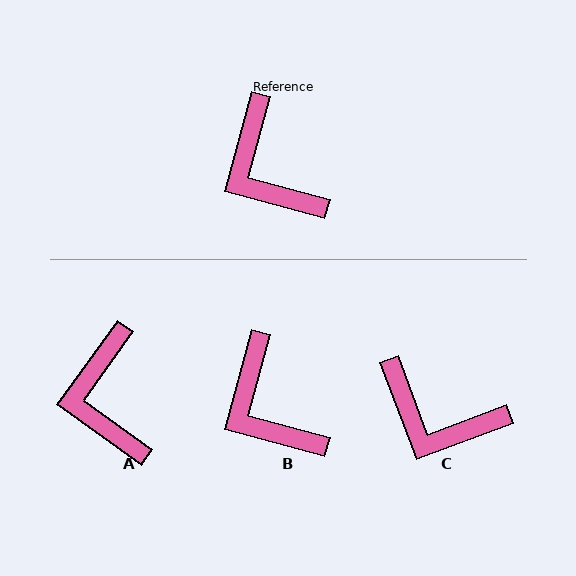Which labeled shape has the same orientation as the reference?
B.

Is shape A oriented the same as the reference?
No, it is off by about 21 degrees.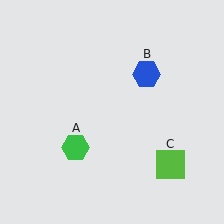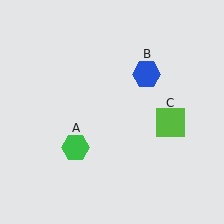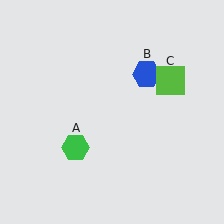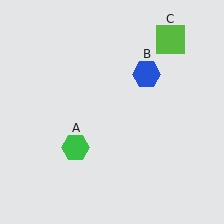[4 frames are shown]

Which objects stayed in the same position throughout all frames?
Green hexagon (object A) and blue hexagon (object B) remained stationary.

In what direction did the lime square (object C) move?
The lime square (object C) moved up.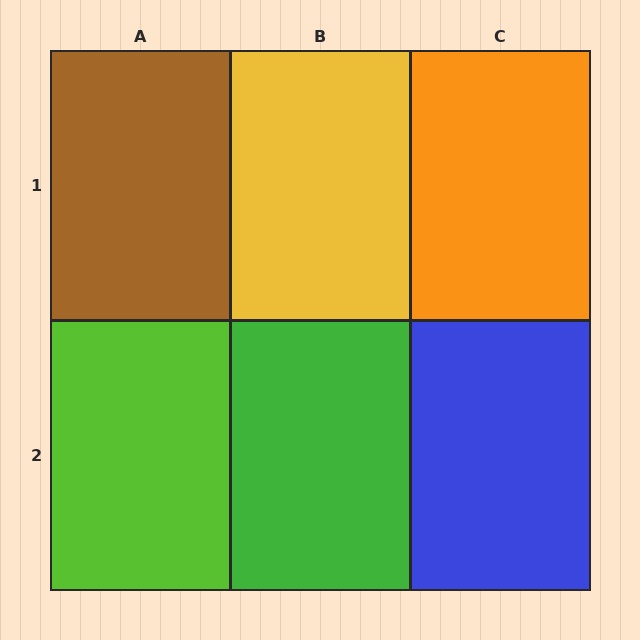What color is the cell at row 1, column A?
Brown.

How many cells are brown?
1 cell is brown.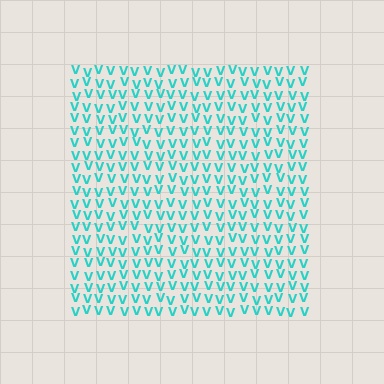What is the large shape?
The large shape is a square.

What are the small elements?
The small elements are letter V's.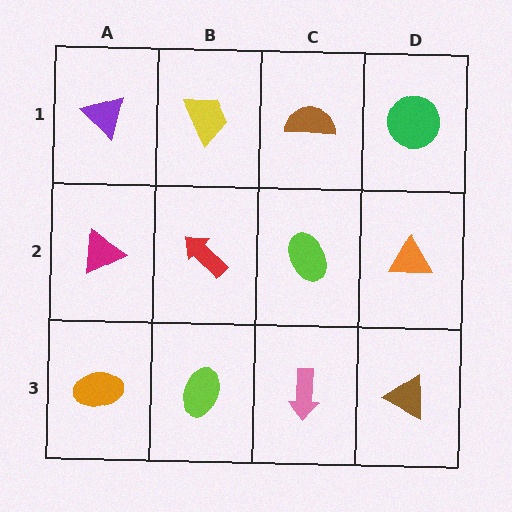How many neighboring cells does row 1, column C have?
3.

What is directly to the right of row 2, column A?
A red arrow.